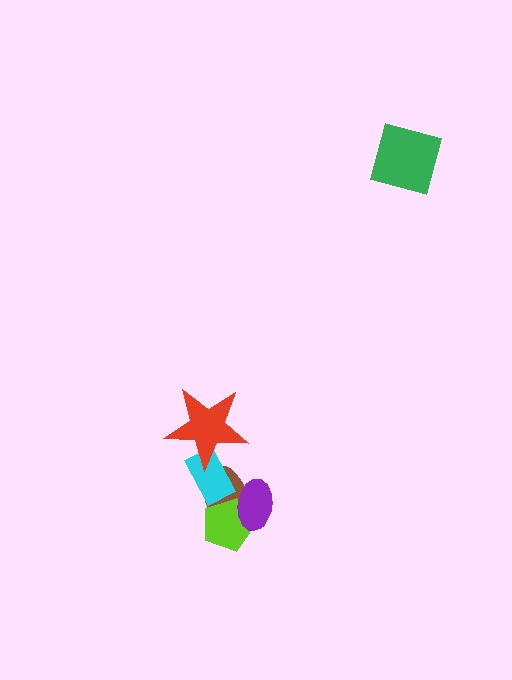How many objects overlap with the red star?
1 object overlaps with the red star.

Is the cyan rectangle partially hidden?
Yes, it is partially covered by another shape.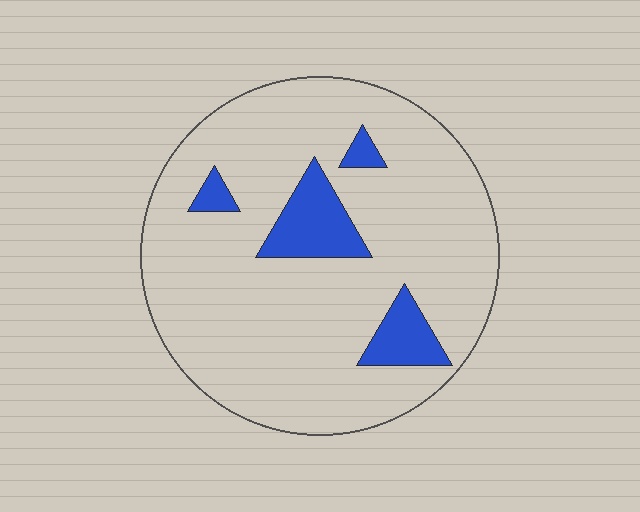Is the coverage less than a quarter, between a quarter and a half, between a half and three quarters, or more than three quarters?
Less than a quarter.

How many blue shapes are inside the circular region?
4.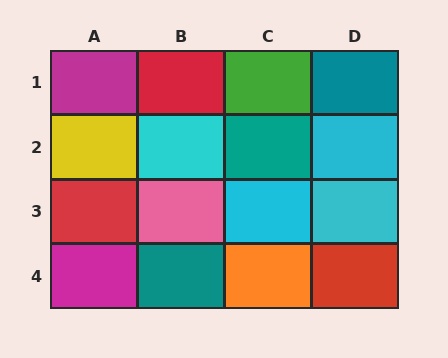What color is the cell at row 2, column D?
Cyan.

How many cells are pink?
1 cell is pink.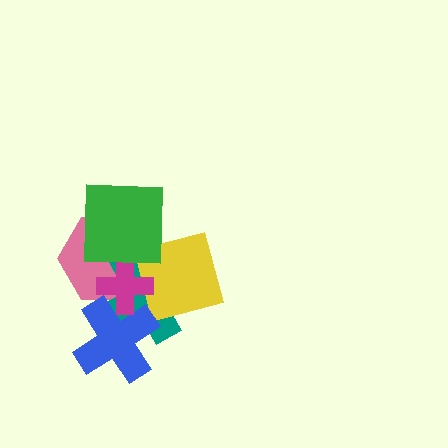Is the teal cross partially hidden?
Yes, it is partially covered by another shape.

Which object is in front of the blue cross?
The magenta cross is in front of the blue cross.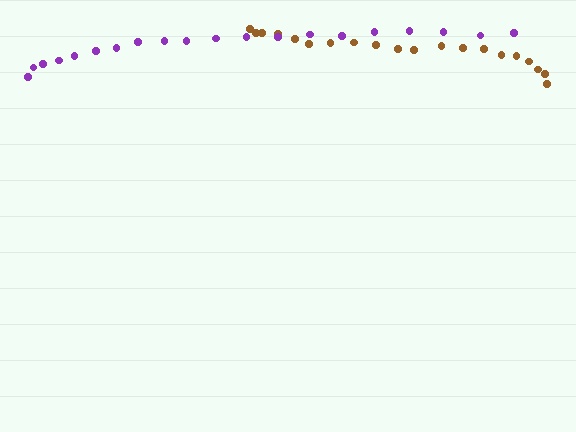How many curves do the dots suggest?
There are 2 distinct paths.